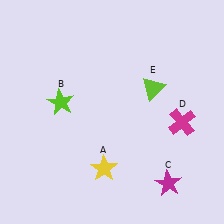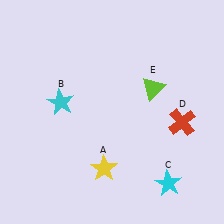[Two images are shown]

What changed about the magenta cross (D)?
In Image 1, D is magenta. In Image 2, it changed to red.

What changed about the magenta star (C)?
In Image 1, C is magenta. In Image 2, it changed to cyan.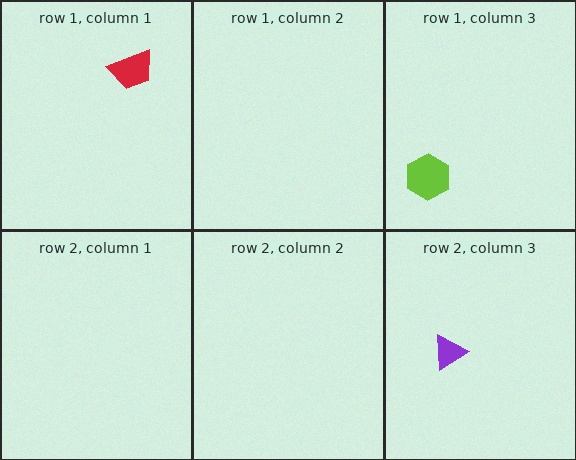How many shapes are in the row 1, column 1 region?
1.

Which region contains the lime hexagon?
The row 1, column 3 region.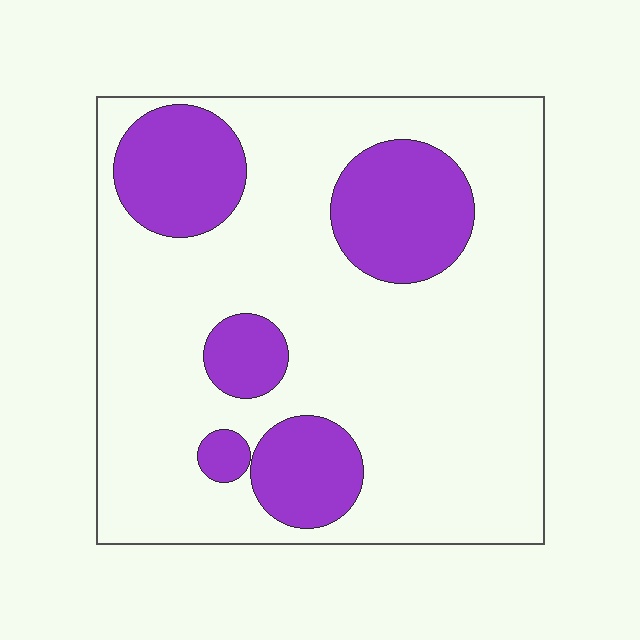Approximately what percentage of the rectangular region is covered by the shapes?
Approximately 25%.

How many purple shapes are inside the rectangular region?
5.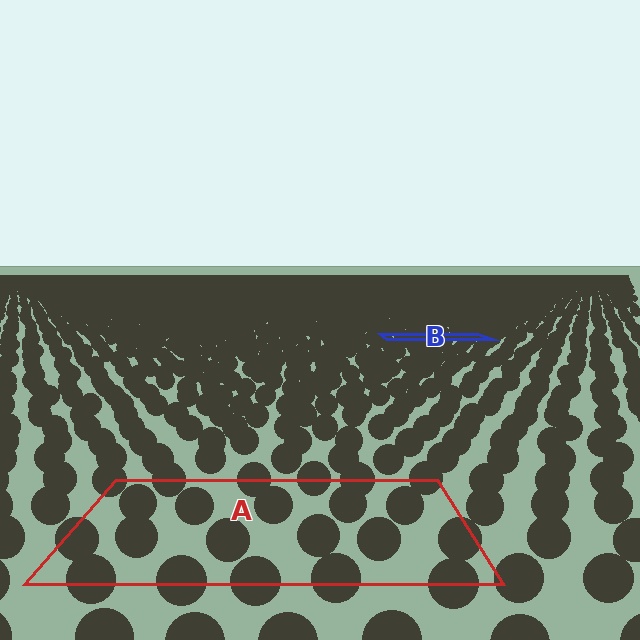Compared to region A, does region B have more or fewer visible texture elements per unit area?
Region B has more texture elements per unit area — they are packed more densely because it is farther away.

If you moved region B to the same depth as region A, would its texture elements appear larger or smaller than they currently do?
They would appear larger. At a closer depth, the same texture elements are projected at a bigger on-screen size.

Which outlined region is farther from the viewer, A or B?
Region B is farther from the viewer — the texture elements inside it appear smaller and more densely packed.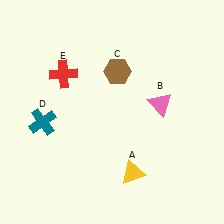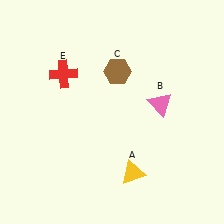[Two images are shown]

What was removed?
The teal cross (D) was removed in Image 2.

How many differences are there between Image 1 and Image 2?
There is 1 difference between the two images.